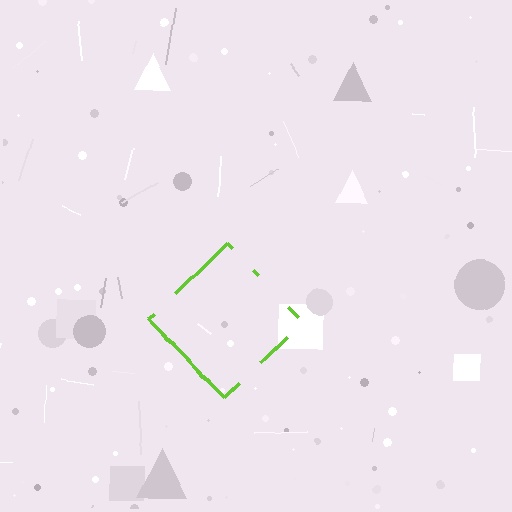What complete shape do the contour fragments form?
The contour fragments form a diamond.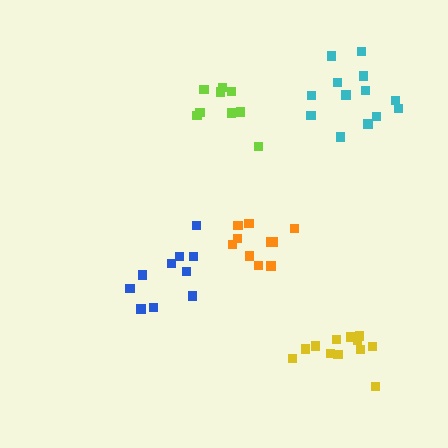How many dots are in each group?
Group 1: 12 dots, Group 2: 10 dots, Group 3: 10 dots, Group 4: 9 dots, Group 5: 13 dots (54 total).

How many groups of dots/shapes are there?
There are 5 groups.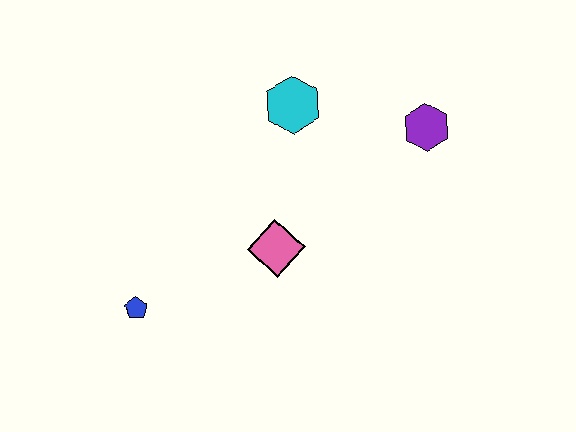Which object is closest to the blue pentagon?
The pink diamond is closest to the blue pentagon.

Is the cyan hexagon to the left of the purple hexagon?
Yes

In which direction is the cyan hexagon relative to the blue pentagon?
The cyan hexagon is above the blue pentagon.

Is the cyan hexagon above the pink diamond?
Yes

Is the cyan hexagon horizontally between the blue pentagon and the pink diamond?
No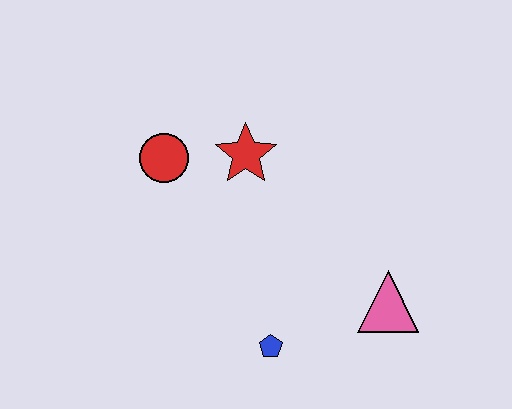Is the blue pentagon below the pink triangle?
Yes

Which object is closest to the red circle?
The red star is closest to the red circle.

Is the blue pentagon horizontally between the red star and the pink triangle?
Yes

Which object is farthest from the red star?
The pink triangle is farthest from the red star.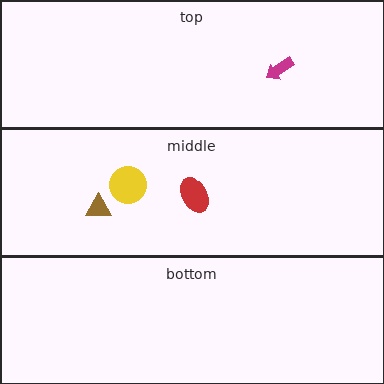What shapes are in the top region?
The magenta arrow.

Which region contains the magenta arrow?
The top region.